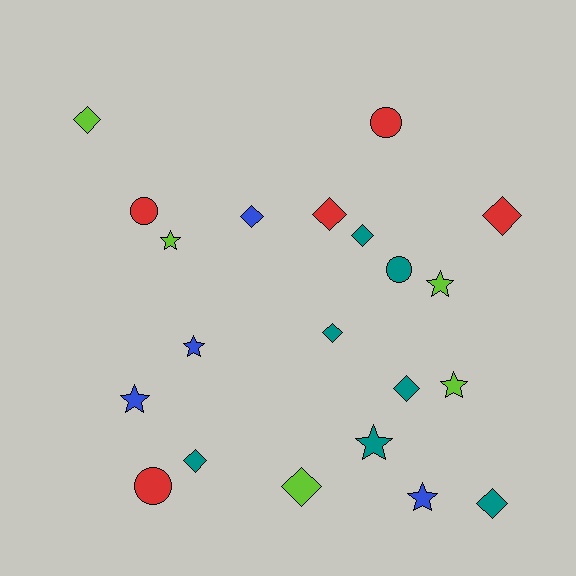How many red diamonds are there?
There are 2 red diamonds.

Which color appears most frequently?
Teal, with 7 objects.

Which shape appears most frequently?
Diamond, with 10 objects.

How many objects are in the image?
There are 21 objects.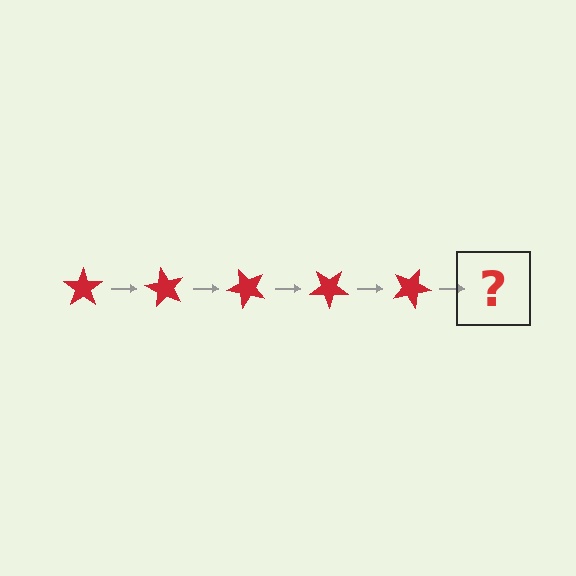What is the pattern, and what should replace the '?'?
The pattern is that the star rotates 60 degrees each step. The '?' should be a red star rotated 300 degrees.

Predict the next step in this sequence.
The next step is a red star rotated 300 degrees.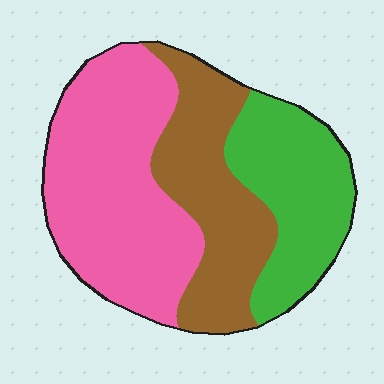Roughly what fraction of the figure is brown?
Brown covers 29% of the figure.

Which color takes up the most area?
Pink, at roughly 45%.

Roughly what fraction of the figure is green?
Green takes up about one quarter (1/4) of the figure.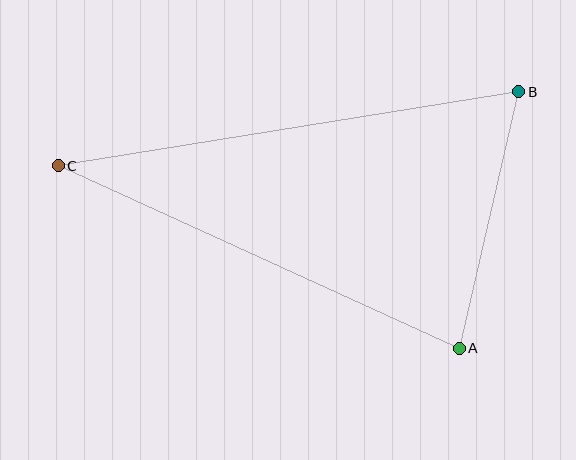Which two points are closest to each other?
Points A and B are closest to each other.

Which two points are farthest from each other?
Points B and C are farthest from each other.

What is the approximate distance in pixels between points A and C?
The distance between A and C is approximately 441 pixels.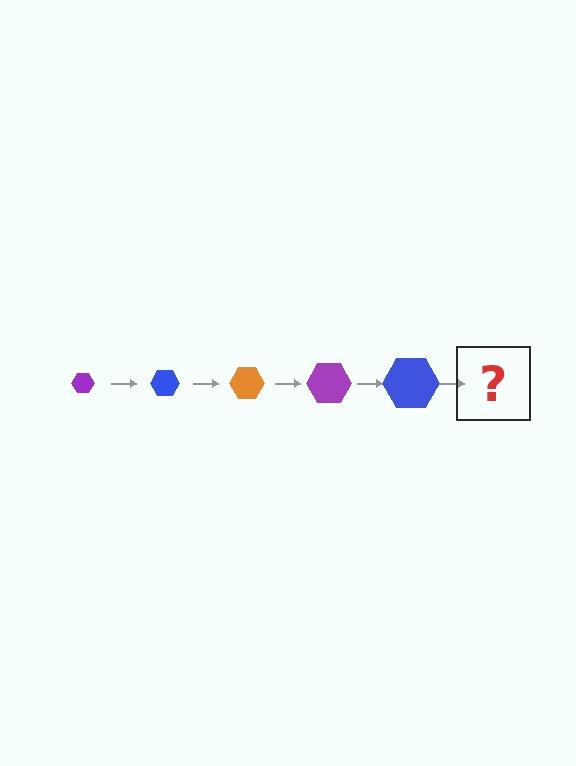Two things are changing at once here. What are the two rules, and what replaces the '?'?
The two rules are that the hexagon grows larger each step and the color cycles through purple, blue, and orange. The '?' should be an orange hexagon, larger than the previous one.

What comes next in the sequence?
The next element should be an orange hexagon, larger than the previous one.